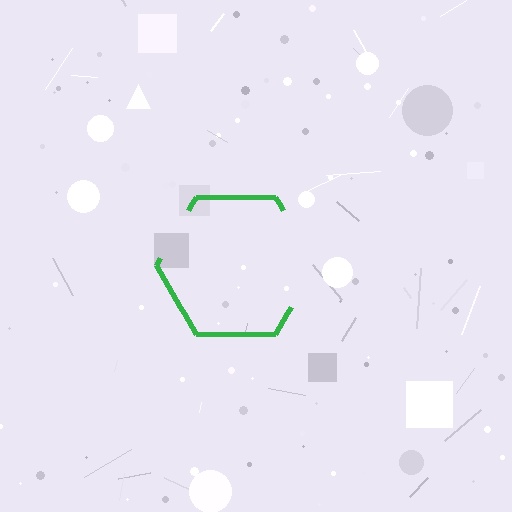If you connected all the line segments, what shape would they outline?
They would outline a hexagon.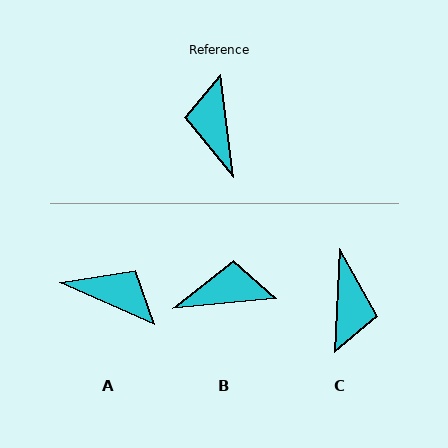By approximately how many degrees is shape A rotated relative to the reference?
Approximately 120 degrees clockwise.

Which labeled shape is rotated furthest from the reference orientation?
C, about 171 degrees away.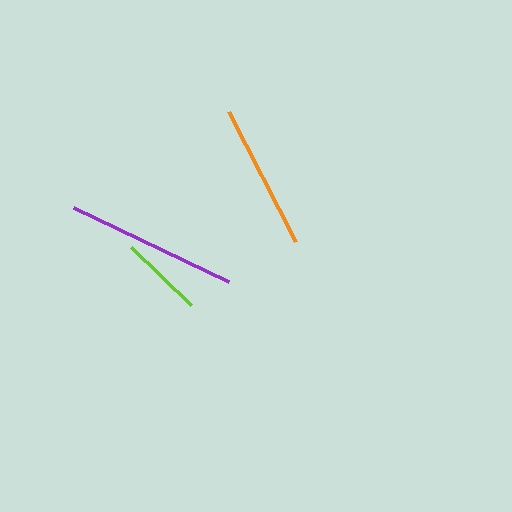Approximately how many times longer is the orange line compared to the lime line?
The orange line is approximately 1.7 times the length of the lime line.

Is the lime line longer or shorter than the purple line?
The purple line is longer than the lime line.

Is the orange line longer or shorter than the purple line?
The purple line is longer than the orange line.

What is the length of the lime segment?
The lime segment is approximately 83 pixels long.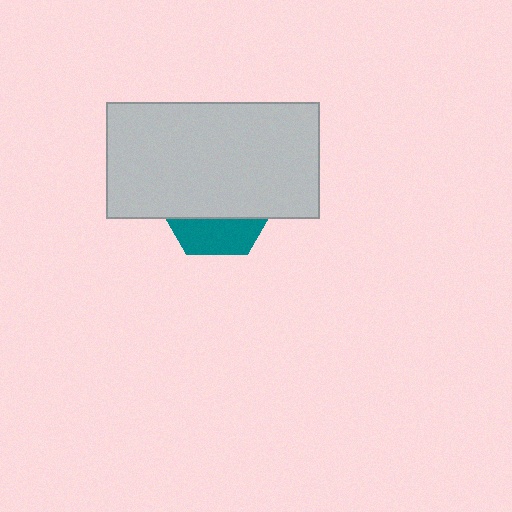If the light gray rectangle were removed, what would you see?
You would see the complete teal hexagon.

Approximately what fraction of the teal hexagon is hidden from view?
Roughly 70% of the teal hexagon is hidden behind the light gray rectangle.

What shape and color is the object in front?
The object in front is a light gray rectangle.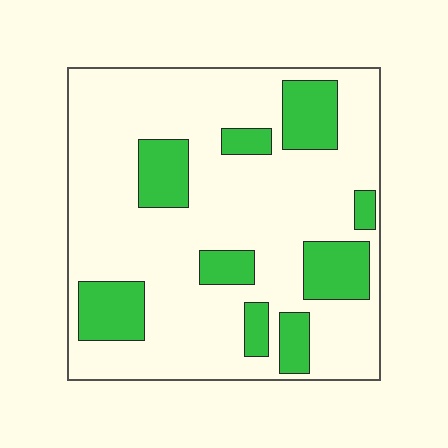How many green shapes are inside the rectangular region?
9.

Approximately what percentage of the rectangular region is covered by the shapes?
Approximately 25%.